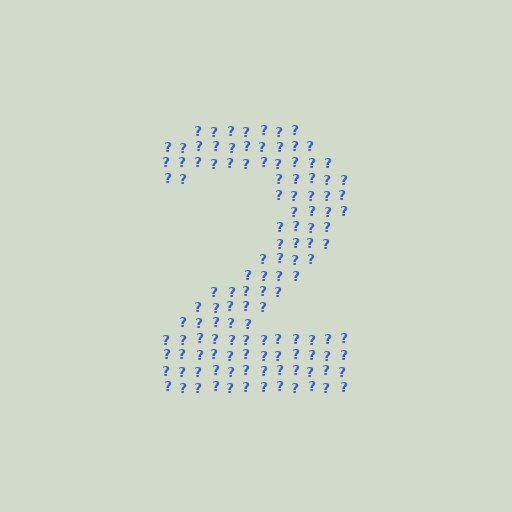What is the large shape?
The large shape is the digit 2.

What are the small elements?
The small elements are question marks.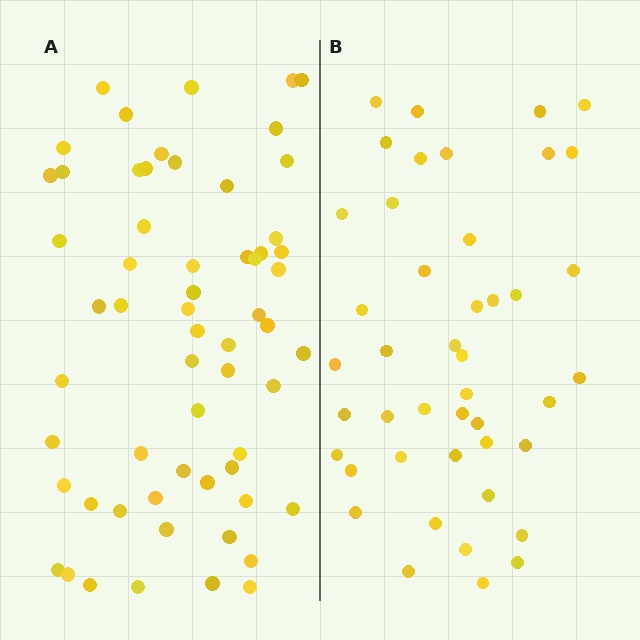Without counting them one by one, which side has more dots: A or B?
Region A (the left region) has more dots.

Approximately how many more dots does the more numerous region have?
Region A has approximately 15 more dots than region B.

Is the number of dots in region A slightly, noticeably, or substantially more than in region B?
Region A has noticeably more, but not dramatically so. The ratio is roughly 1.4 to 1.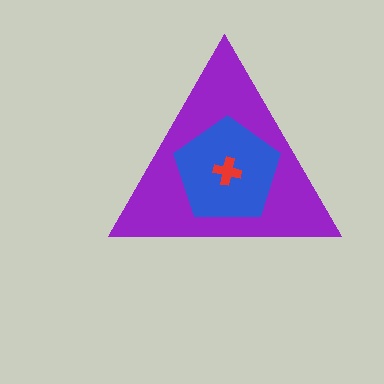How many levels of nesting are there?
3.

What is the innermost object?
The red cross.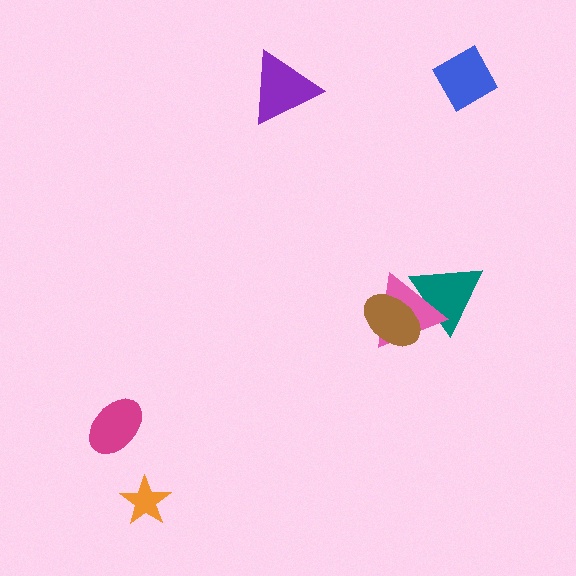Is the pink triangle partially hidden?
Yes, it is partially covered by another shape.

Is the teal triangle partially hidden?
Yes, it is partially covered by another shape.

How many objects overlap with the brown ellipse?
2 objects overlap with the brown ellipse.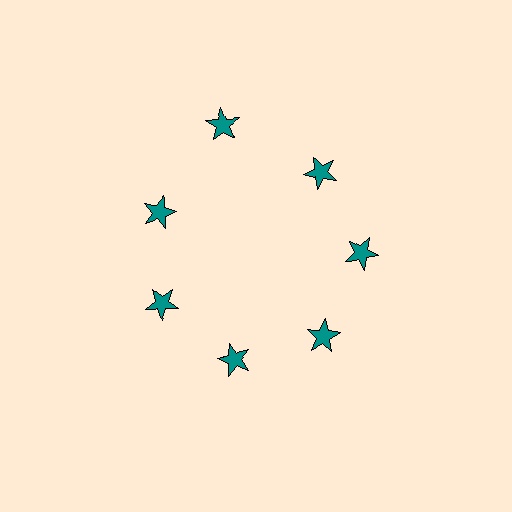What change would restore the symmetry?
The symmetry would be restored by moving it inward, back onto the ring so that all 7 stars sit at equal angles and equal distance from the center.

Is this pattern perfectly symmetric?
No. The 7 teal stars are arranged in a ring, but one element near the 12 o'clock position is pushed outward from the center, breaking the 7-fold rotational symmetry.